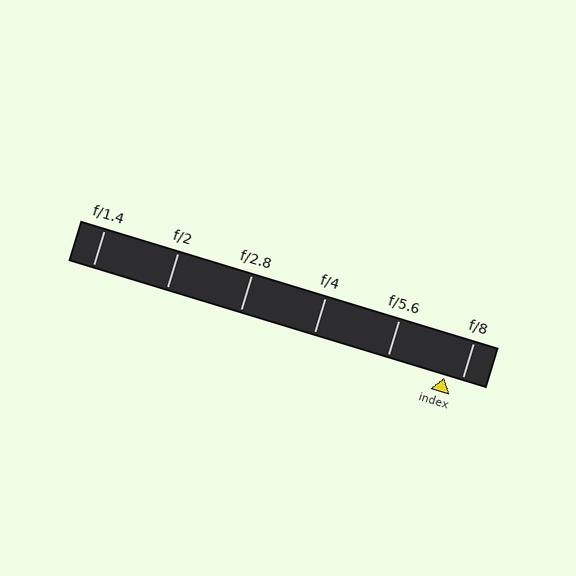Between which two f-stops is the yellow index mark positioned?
The index mark is between f/5.6 and f/8.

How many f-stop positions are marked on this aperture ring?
There are 6 f-stop positions marked.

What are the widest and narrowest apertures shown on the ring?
The widest aperture shown is f/1.4 and the narrowest is f/8.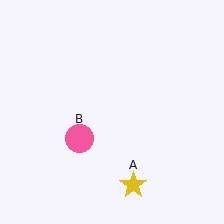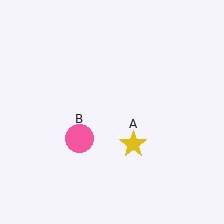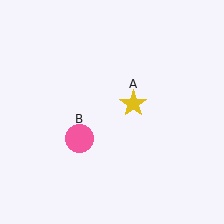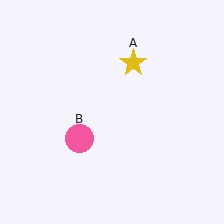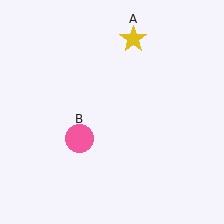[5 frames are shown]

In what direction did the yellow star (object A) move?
The yellow star (object A) moved up.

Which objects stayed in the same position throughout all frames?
Pink circle (object B) remained stationary.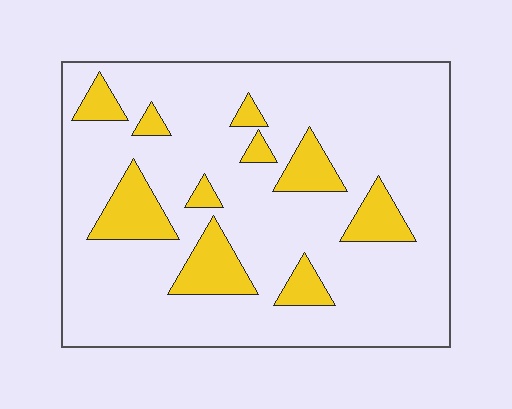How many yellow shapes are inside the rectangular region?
10.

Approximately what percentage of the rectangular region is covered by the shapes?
Approximately 15%.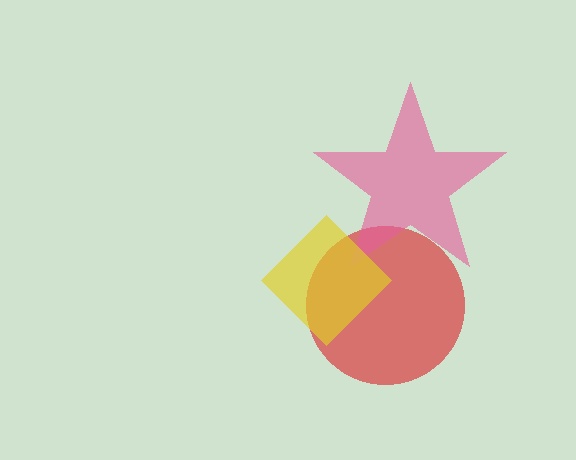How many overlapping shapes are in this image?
There are 3 overlapping shapes in the image.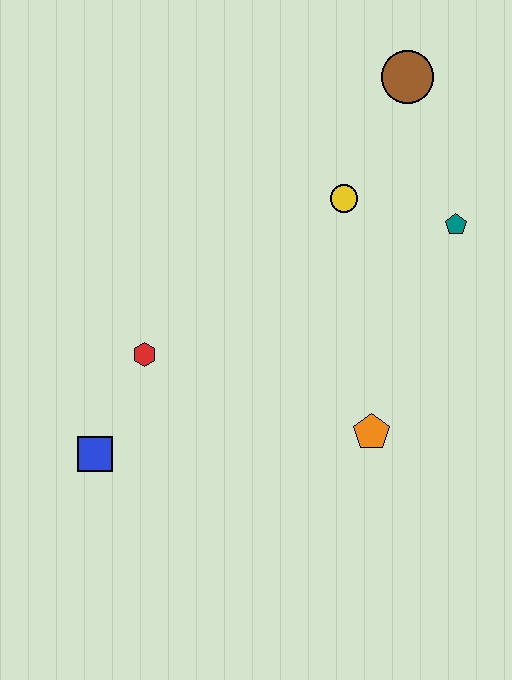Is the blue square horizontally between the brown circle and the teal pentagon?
No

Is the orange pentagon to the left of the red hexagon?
No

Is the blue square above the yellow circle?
No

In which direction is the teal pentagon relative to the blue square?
The teal pentagon is to the right of the blue square.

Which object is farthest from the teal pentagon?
The blue square is farthest from the teal pentagon.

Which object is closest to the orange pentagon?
The teal pentagon is closest to the orange pentagon.